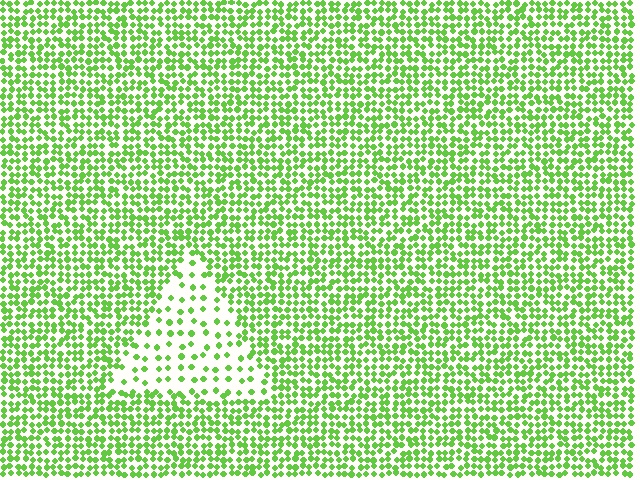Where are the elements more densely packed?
The elements are more densely packed outside the triangle boundary.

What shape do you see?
I see a triangle.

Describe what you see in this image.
The image contains small lime elements arranged at two different densities. A triangle-shaped region is visible where the elements are less densely packed than the surrounding area.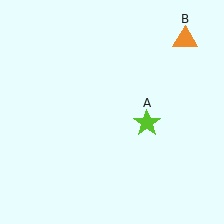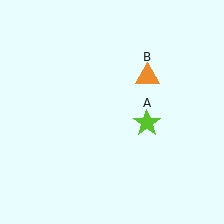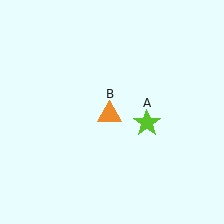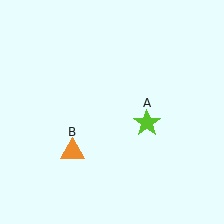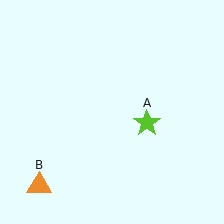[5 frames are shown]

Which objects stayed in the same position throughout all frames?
Lime star (object A) remained stationary.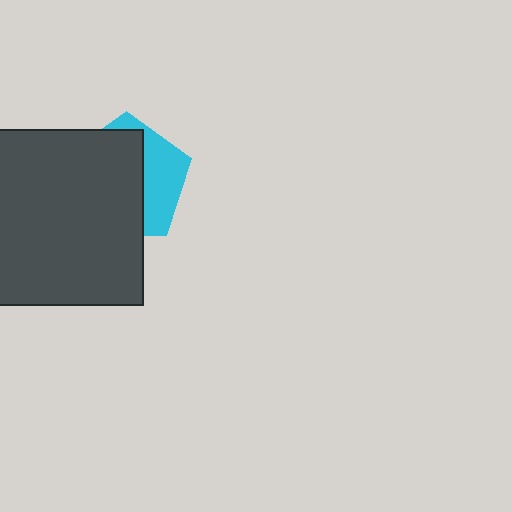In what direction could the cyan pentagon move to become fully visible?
The cyan pentagon could move right. That would shift it out from behind the dark gray square entirely.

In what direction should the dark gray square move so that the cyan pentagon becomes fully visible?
The dark gray square should move left. That is the shortest direction to clear the overlap and leave the cyan pentagon fully visible.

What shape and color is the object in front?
The object in front is a dark gray square.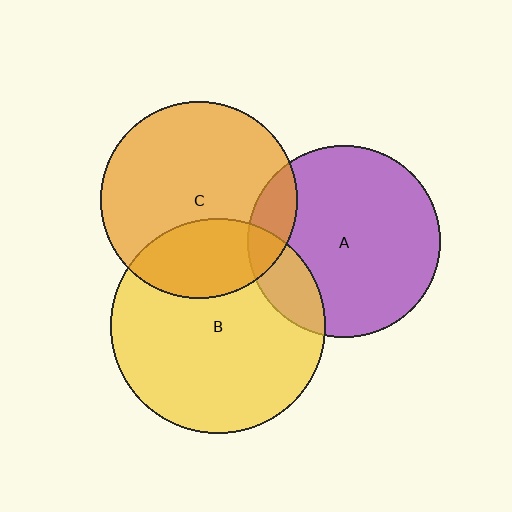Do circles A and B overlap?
Yes.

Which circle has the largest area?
Circle B (yellow).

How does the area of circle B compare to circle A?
Approximately 1.2 times.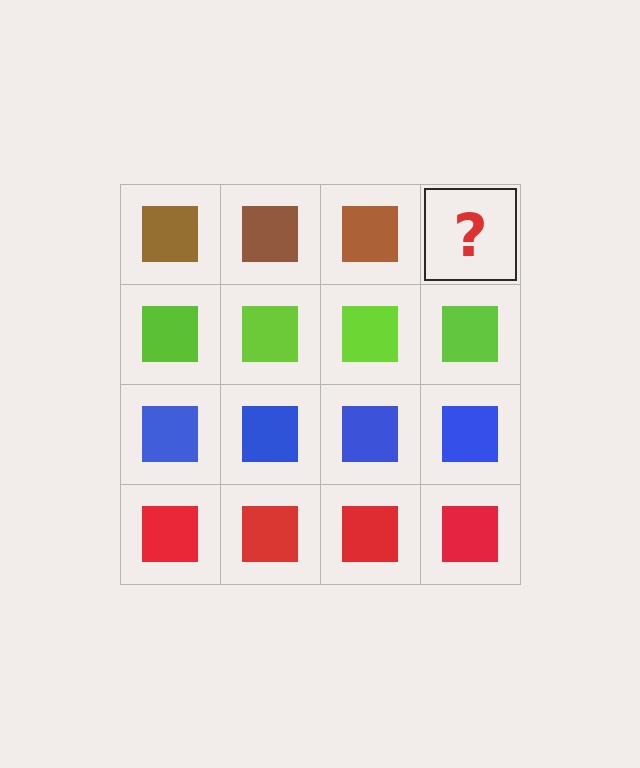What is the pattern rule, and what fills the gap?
The rule is that each row has a consistent color. The gap should be filled with a brown square.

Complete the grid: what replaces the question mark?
The question mark should be replaced with a brown square.